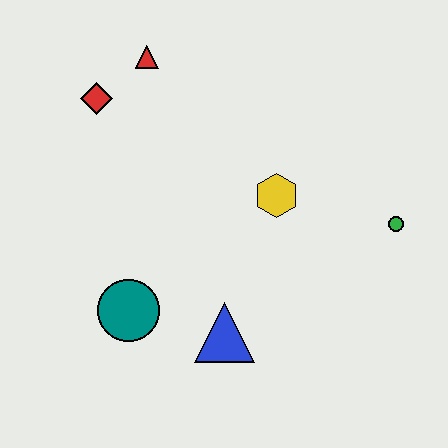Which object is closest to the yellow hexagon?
The green circle is closest to the yellow hexagon.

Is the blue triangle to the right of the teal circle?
Yes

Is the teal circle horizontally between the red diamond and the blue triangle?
Yes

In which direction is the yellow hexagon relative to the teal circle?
The yellow hexagon is to the right of the teal circle.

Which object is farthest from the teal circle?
The green circle is farthest from the teal circle.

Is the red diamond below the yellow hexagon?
No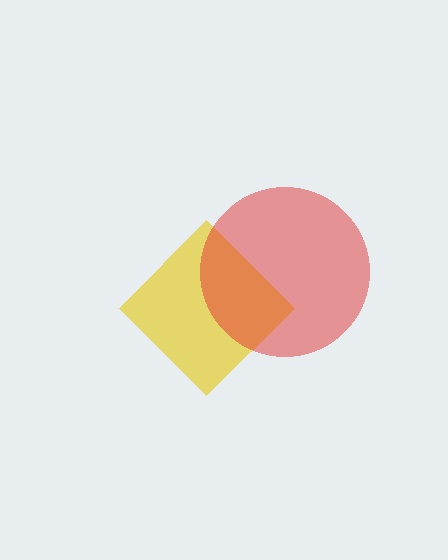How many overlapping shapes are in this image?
There are 2 overlapping shapes in the image.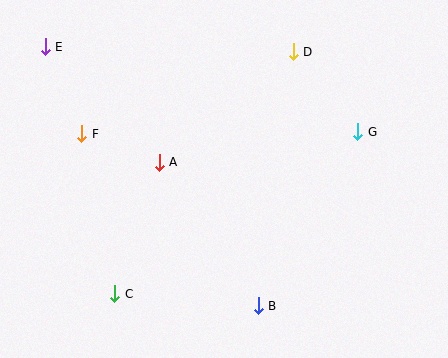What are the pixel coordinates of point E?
Point E is at (45, 47).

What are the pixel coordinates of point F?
Point F is at (82, 134).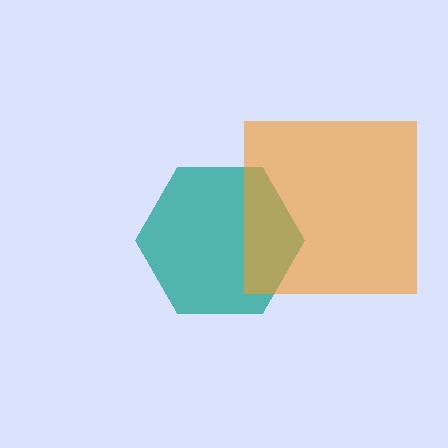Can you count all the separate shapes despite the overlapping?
Yes, there are 2 separate shapes.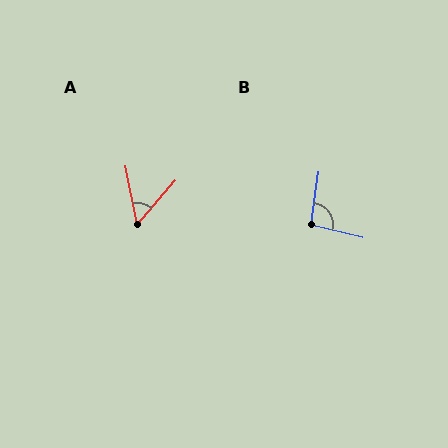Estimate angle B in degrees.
Approximately 95 degrees.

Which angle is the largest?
B, at approximately 95 degrees.